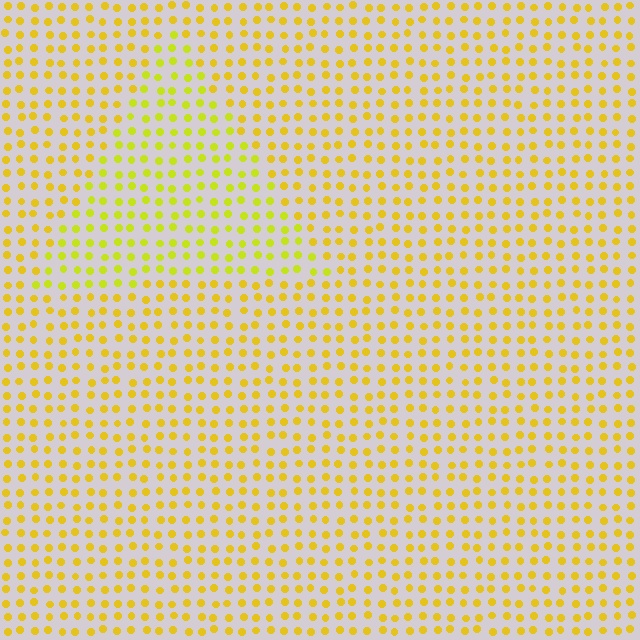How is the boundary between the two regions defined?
The boundary is defined purely by a slight shift in hue (about 20 degrees). Spacing, size, and orientation are identical on both sides.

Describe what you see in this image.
The image is filled with small yellow elements in a uniform arrangement. A triangle-shaped region is visible where the elements are tinted to a slightly different hue, forming a subtle color boundary.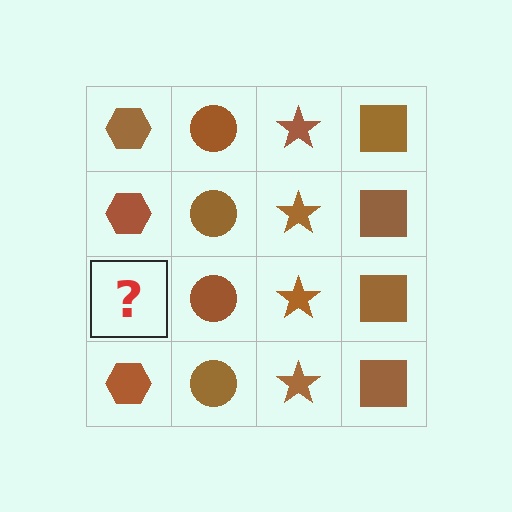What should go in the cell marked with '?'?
The missing cell should contain a brown hexagon.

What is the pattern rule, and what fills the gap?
The rule is that each column has a consistent shape. The gap should be filled with a brown hexagon.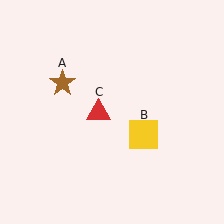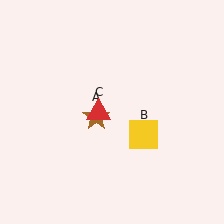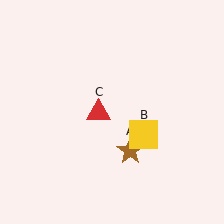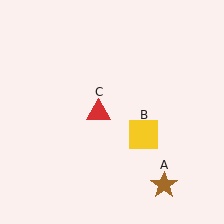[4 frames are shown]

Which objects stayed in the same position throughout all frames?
Yellow square (object B) and red triangle (object C) remained stationary.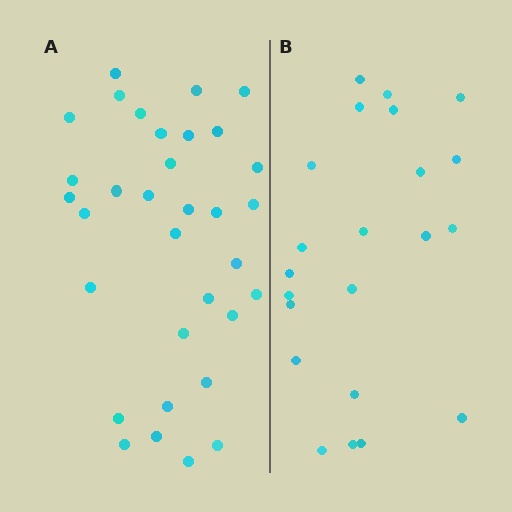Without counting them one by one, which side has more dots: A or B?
Region A (the left region) has more dots.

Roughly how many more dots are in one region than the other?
Region A has roughly 12 or so more dots than region B.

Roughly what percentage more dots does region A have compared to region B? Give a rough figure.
About 50% more.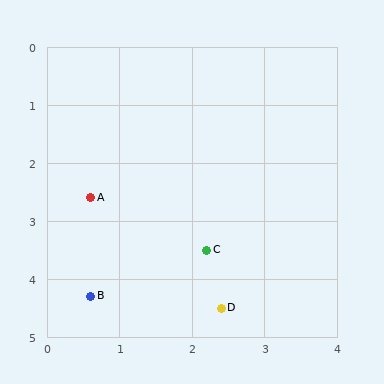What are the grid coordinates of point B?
Point B is at approximately (0.6, 4.3).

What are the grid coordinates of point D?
Point D is at approximately (2.4, 4.5).